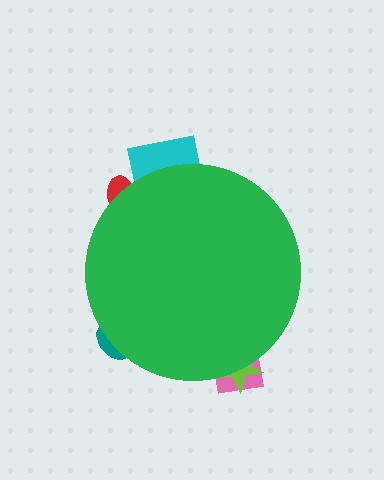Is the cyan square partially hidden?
Yes, the cyan square is partially hidden behind the green circle.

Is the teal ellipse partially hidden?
Yes, the teal ellipse is partially hidden behind the green circle.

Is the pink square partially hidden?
Yes, the pink square is partially hidden behind the green circle.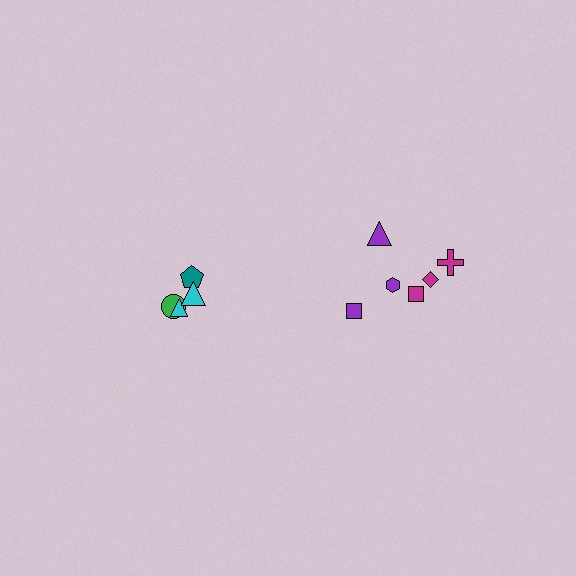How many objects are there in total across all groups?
There are 10 objects.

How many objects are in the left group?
There are 4 objects.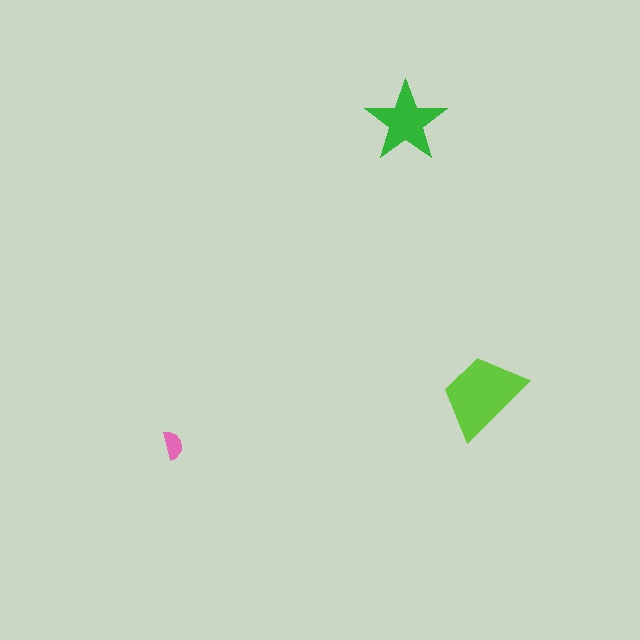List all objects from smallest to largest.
The pink semicircle, the green star, the lime trapezoid.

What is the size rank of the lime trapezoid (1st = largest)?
1st.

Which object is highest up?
The green star is topmost.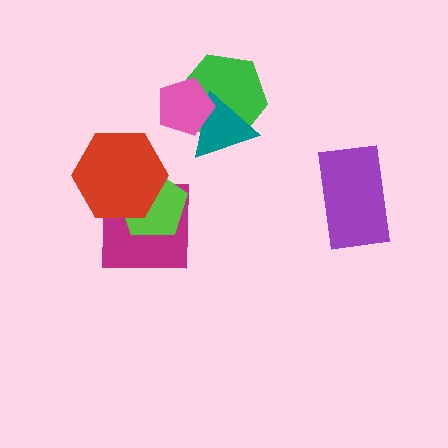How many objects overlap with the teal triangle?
2 objects overlap with the teal triangle.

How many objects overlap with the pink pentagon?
2 objects overlap with the pink pentagon.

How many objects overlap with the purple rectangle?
0 objects overlap with the purple rectangle.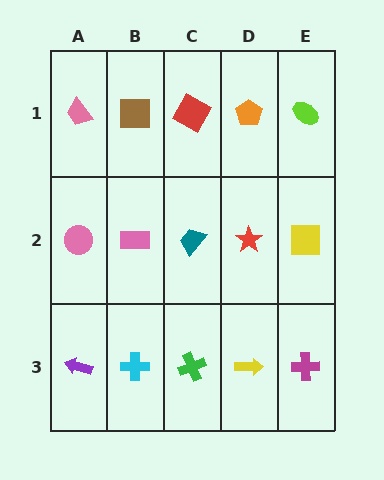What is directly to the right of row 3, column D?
A magenta cross.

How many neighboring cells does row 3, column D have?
3.